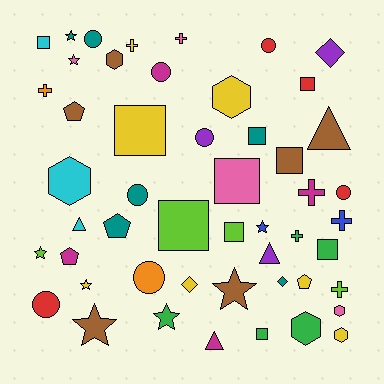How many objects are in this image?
There are 50 objects.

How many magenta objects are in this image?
There are 4 magenta objects.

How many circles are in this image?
There are 8 circles.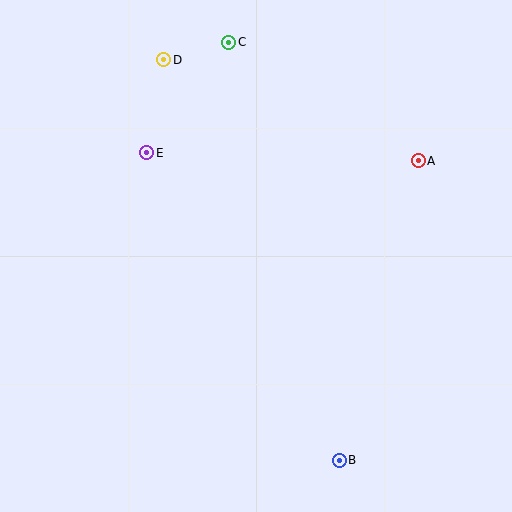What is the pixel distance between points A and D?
The distance between A and D is 274 pixels.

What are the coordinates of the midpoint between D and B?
The midpoint between D and B is at (251, 260).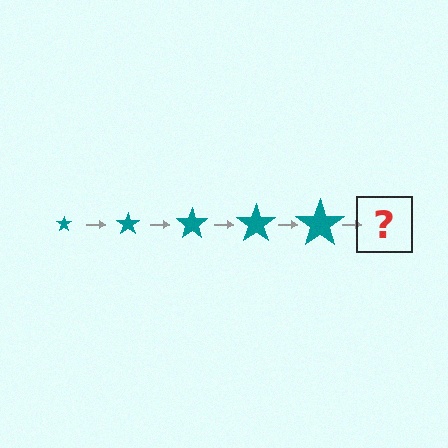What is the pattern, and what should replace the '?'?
The pattern is that the star gets progressively larger each step. The '?' should be a teal star, larger than the previous one.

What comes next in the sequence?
The next element should be a teal star, larger than the previous one.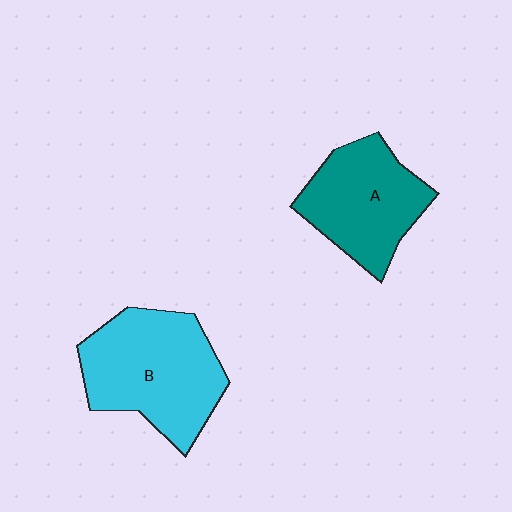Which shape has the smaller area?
Shape A (teal).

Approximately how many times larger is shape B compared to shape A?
Approximately 1.2 times.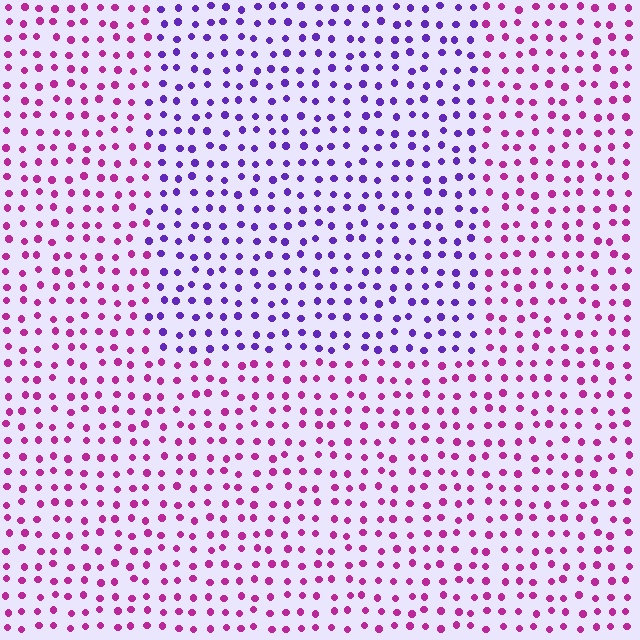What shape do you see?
I see a rectangle.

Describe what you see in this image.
The image is filled with small magenta elements in a uniform arrangement. A rectangle-shaped region is visible where the elements are tinted to a slightly different hue, forming a subtle color boundary.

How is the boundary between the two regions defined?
The boundary is defined purely by a slight shift in hue (about 50 degrees). Spacing, size, and orientation are identical on both sides.